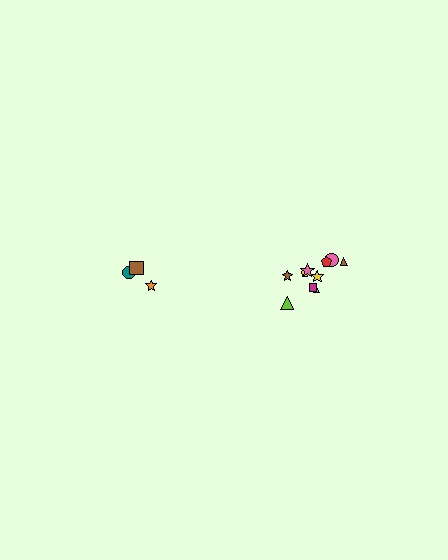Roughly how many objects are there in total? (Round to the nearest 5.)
Roughly 15 objects in total.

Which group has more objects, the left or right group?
The right group.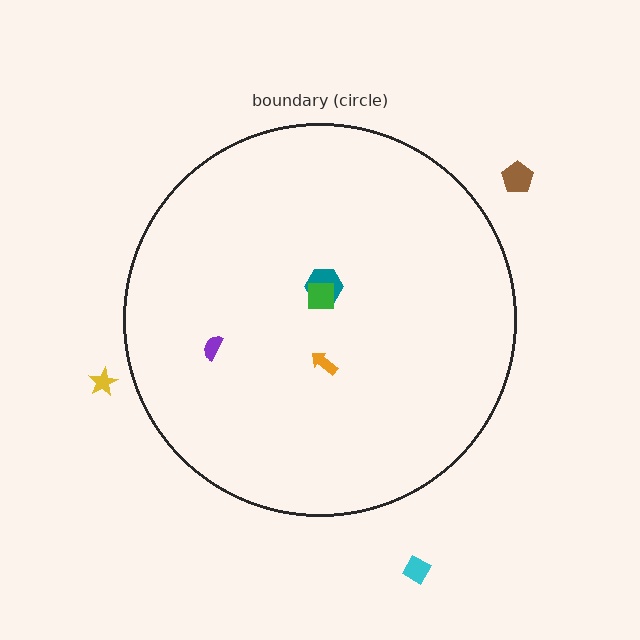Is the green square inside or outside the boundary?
Inside.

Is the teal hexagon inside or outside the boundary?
Inside.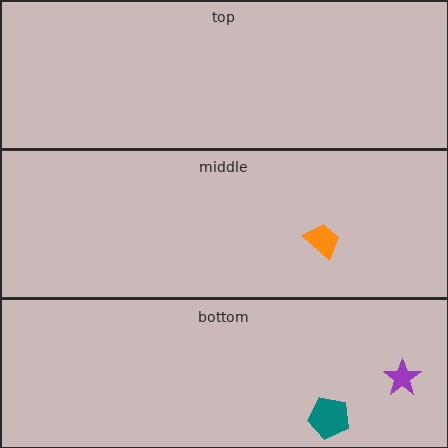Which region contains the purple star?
The bottom region.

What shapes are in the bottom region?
The purple star, the teal pentagon.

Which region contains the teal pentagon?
The bottom region.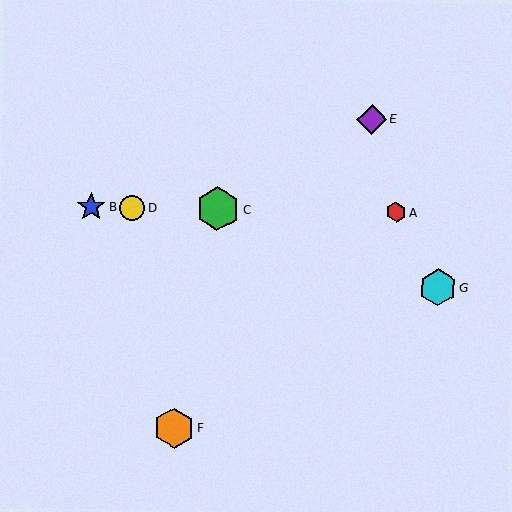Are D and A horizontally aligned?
Yes, both are at y≈207.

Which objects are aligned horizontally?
Objects A, B, C, D are aligned horizontally.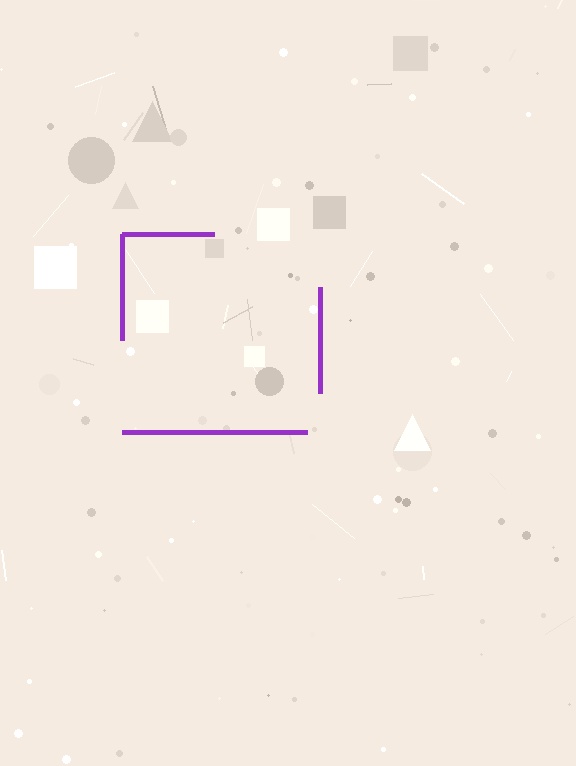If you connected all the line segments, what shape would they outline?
They would outline a square.